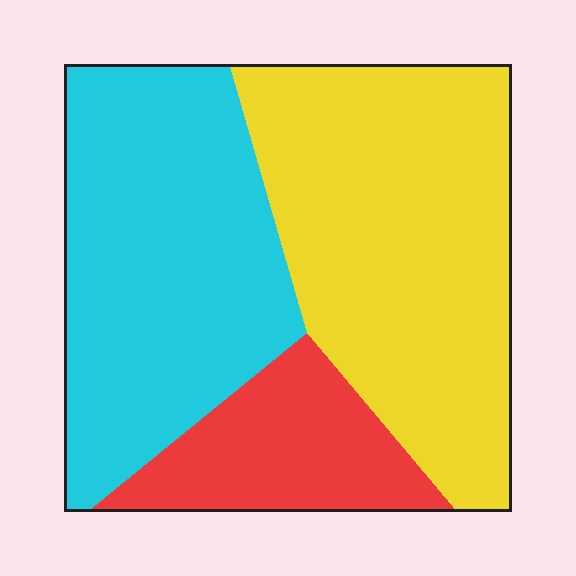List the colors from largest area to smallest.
From largest to smallest: yellow, cyan, red.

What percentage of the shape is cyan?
Cyan covers 39% of the shape.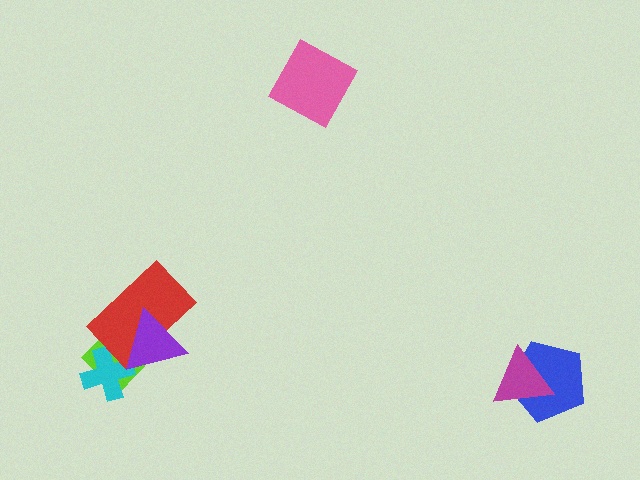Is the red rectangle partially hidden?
Yes, it is partially covered by another shape.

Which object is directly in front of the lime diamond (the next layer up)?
The cyan cross is directly in front of the lime diamond.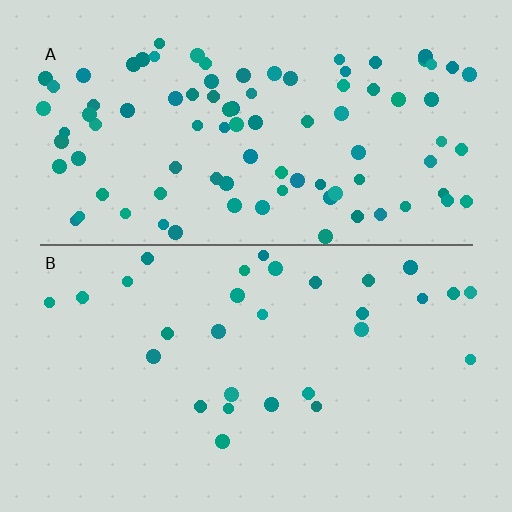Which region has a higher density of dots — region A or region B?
A (the top).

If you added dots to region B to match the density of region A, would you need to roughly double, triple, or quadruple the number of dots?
Approximately triple.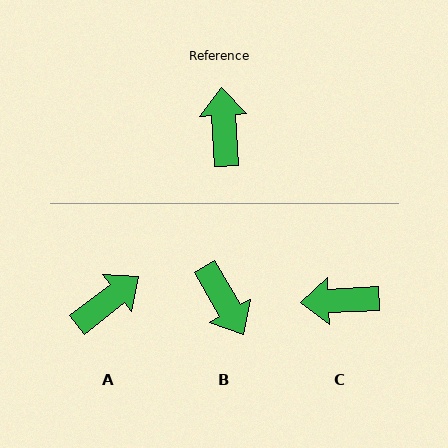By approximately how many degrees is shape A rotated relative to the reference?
Approximately 55 degrees clockwise.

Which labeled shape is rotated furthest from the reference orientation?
B, about 154 degrees away.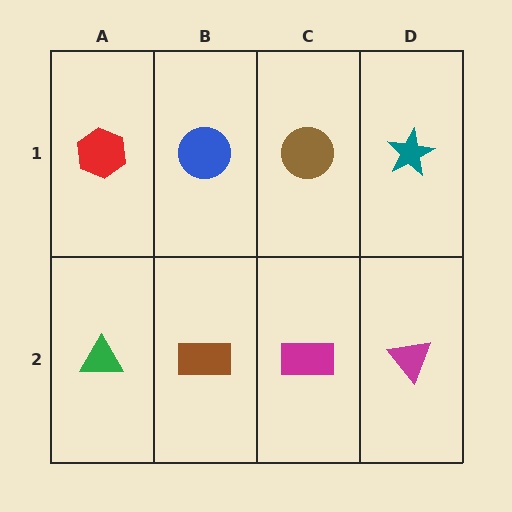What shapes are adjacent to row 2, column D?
A teal star (row 1, column D), a magenta rectangle (row 2, column C).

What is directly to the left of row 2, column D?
A magenta rectangle.